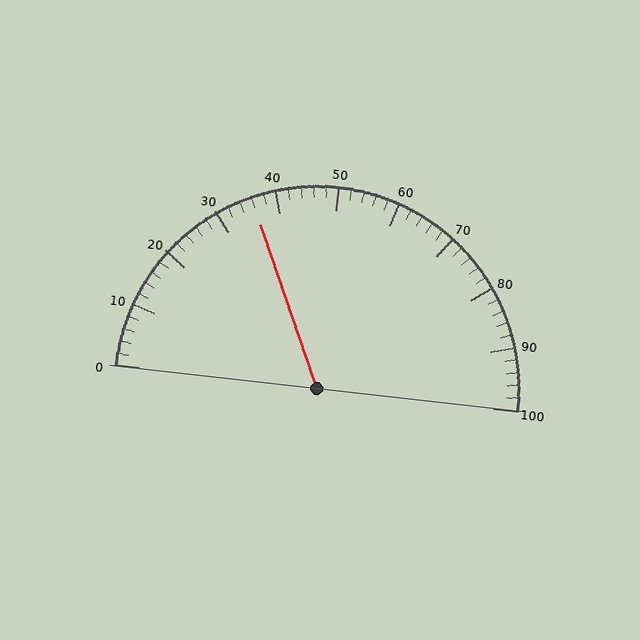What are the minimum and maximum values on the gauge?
The gauge ranges from 0 to 100.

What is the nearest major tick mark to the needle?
The nearest major tick mark is 40.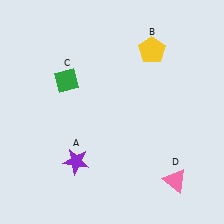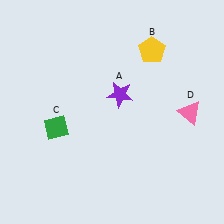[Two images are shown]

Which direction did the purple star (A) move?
The purple star (A) moved up.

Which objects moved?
The objects that moved are: the purple star (A), the green diamond (C), the pink triangle (D).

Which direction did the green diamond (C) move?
The green diamond (C) moved down.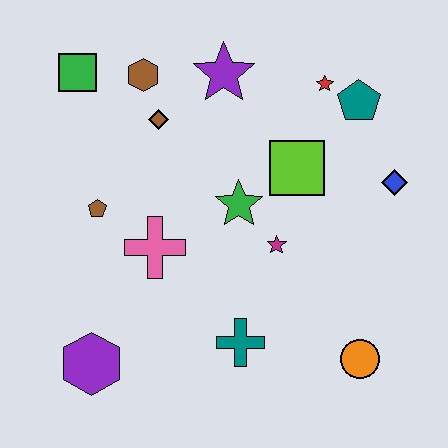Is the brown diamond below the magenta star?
No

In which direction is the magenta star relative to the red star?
The magenta star is below the red star.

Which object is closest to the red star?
The teal pentagon is closest to the red star.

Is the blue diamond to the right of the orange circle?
Yes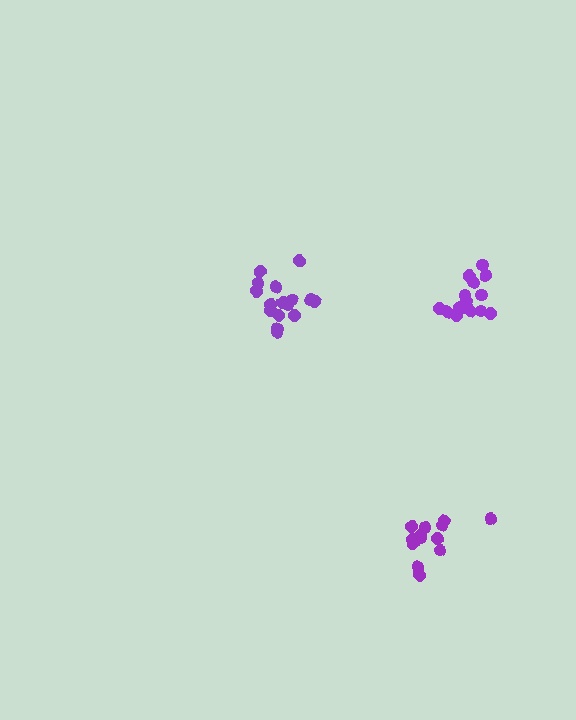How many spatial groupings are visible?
There are 3 spatial groupings.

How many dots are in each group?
Group 1: 15 dots, Group 2: 16 dots, Group 3: 13 dots (44 total).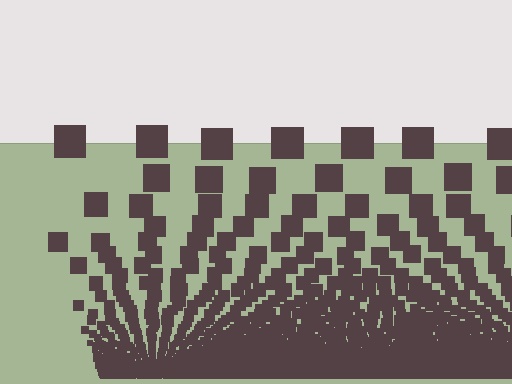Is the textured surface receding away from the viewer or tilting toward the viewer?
The surface appears to tilt toward the viewer. Texture elements get larger and sparser toward the top.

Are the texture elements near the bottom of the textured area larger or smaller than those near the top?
Smaller. The gradient is inverted — elements near the bottom are smaller and denser.